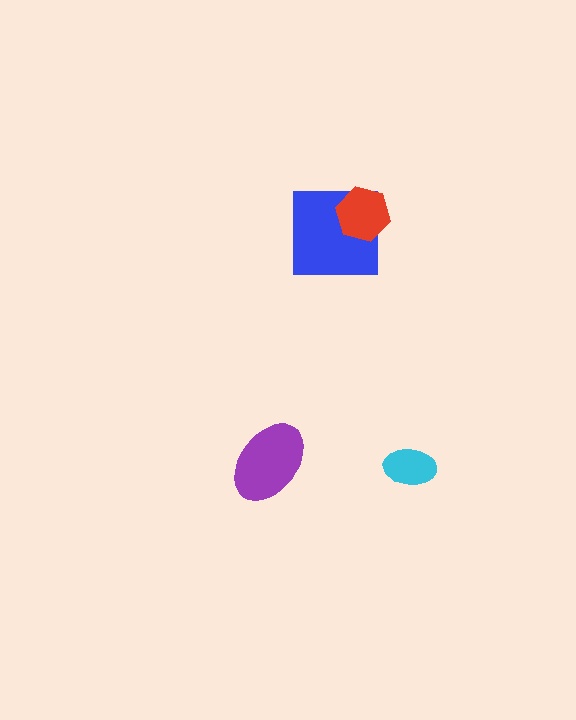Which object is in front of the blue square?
The red hexagon is in front of the blue square.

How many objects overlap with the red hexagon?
1 object overlaps with the red hexagon.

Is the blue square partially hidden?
Yes, it is partially covered by another shape.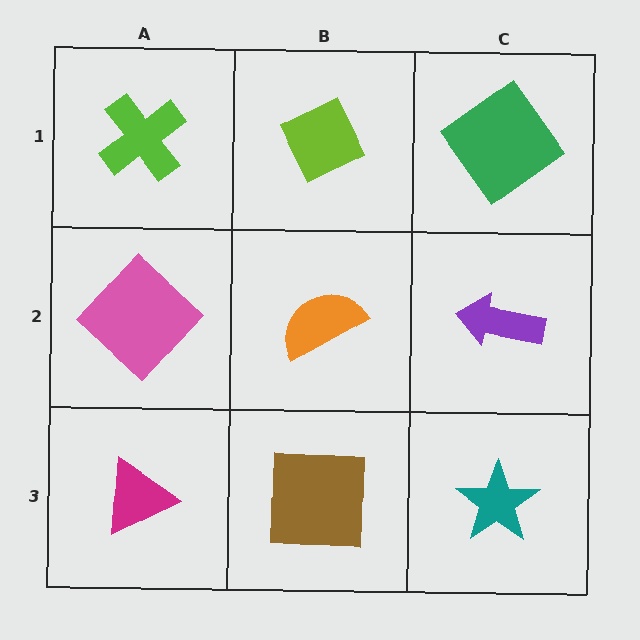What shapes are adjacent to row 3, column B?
An orange semicircle (row 2, column B), a magenta triangle (row 3, column A), a teal star (row 3, column C).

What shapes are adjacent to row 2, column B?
A lime diamond (row 1, column B), a brown square (row 3, column B), a pink diamond (row 2, column A), a purple arrow (row 2, column C).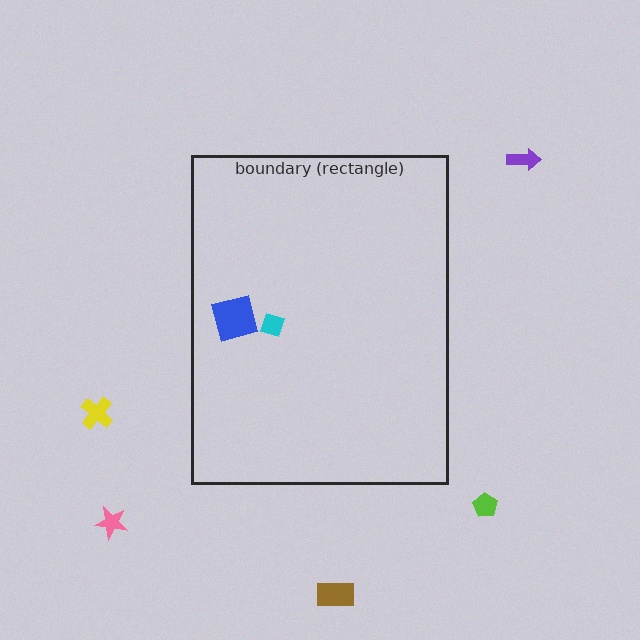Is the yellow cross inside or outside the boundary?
Outside.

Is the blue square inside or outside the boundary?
Inside.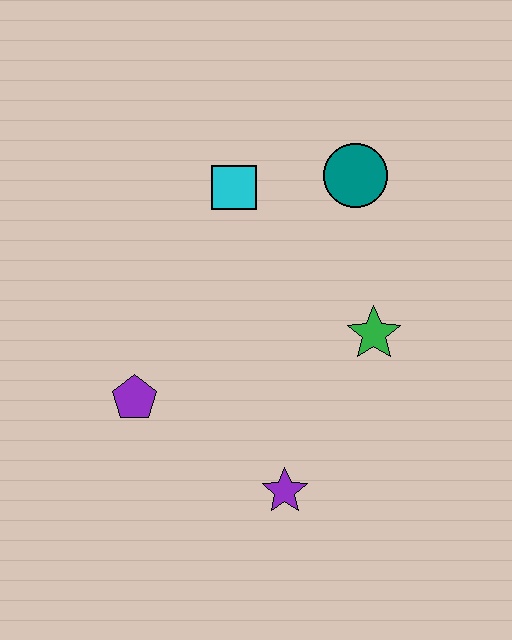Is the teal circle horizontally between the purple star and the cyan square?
No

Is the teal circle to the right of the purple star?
Yes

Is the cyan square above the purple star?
Yes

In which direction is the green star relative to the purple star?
The green star is above the purple star.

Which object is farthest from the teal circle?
The purple star is farthest from the teal circle.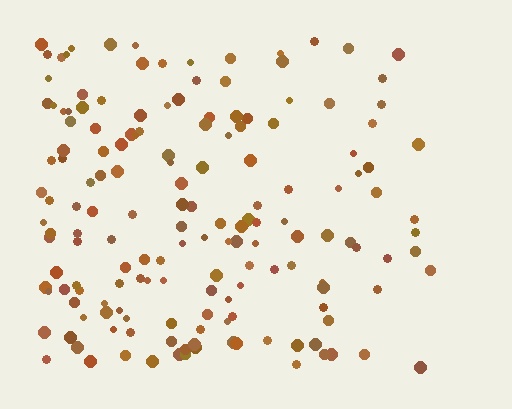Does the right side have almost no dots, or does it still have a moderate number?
Still a moderate number, just noticeably fewer than the left.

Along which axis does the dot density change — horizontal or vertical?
Horizontal.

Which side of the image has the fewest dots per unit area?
The right.